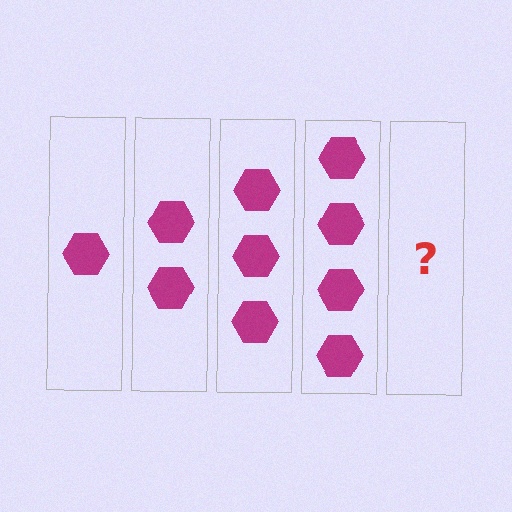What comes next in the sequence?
The next element should be 5 hexagons.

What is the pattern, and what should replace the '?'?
The pattern is that each step adds one more hexagon. The '?' should be 5 hexagons.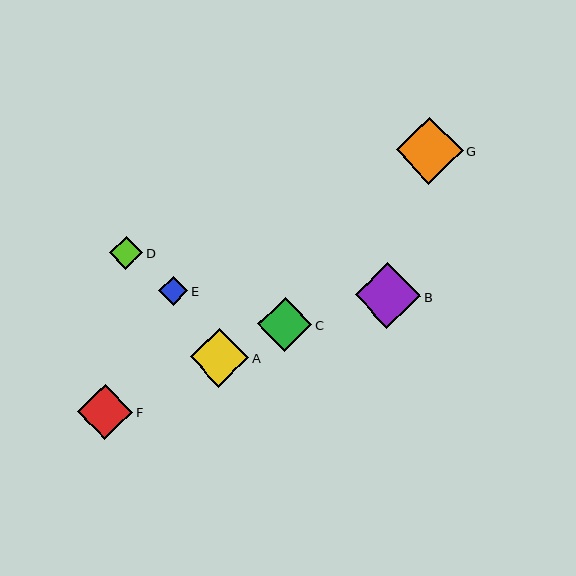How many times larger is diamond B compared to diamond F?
Diamond B is approximately 1.2 times the size of diamond F.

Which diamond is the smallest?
Diamond E is the smallest with a size of approximately 29 pixels.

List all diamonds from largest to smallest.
From largest to smallest: G, B, A, F, C, D, E.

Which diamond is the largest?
Diamond G is the largest with a size of approximately 66 pixels.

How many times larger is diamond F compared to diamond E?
Diamond F is approximately 1.9 times the size of diamond E.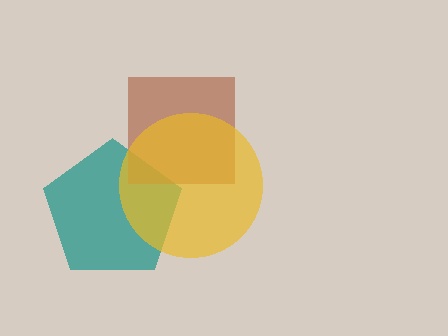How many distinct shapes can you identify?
There are 3 distinct shapes: a teal pentagon, a brown square, a yellow circle.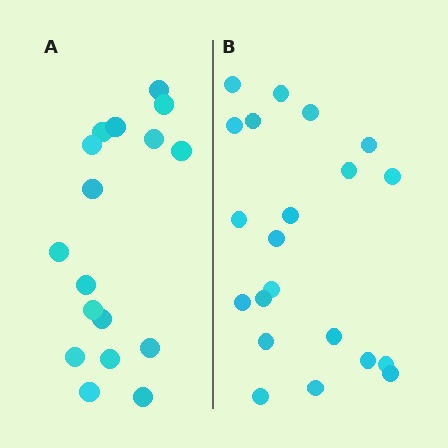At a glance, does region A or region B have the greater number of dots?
Region B (the right region) has more dots.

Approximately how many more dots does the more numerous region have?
Region B has about 4 more dots than region A.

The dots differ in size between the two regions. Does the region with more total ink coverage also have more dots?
No. Region A has more total ink coverage because its dots are larger, but region B actually contains more individual dots. Total area can be misleading — the number of items is what matters here.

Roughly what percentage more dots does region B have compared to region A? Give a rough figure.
About 25% more.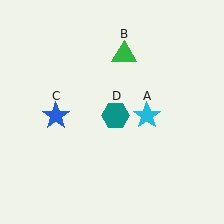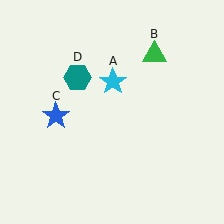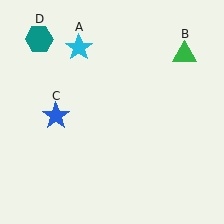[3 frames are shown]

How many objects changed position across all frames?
3 objects changed position: cyan star (object A), green triangle (object B), teal hexagon (object D).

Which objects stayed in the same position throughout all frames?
Blue star (object C) remained stationary.